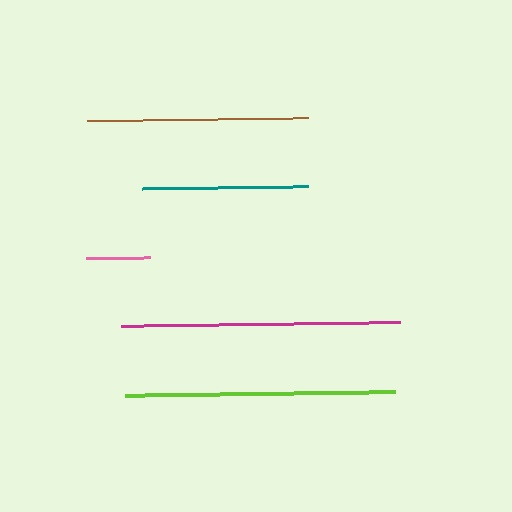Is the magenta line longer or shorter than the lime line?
The magenta line is longer than the lime line.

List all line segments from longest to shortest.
From longest to shortest: magenta, lime, brown, teal, pink.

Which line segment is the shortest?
The pink line is the shortest at approximately 64 pixels.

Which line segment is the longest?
The magenta line is the longest at approximately 279 pixels.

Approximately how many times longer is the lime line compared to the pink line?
The lime line is approximately 4.2 times the length of the pink line.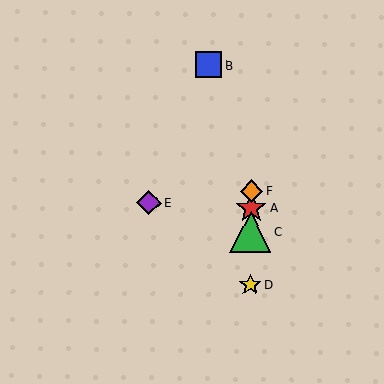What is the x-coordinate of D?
Object D is at x≈250.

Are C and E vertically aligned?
No, C is at x≈251 and E is at x≈149.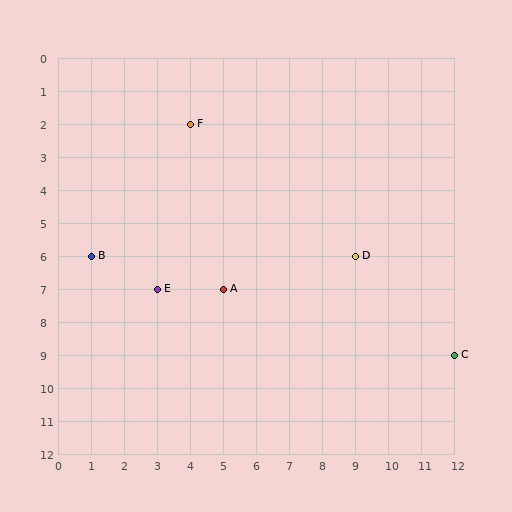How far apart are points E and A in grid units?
Points E and A are 2 columns apart.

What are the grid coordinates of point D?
Point D is at grid coordinates (9, 6).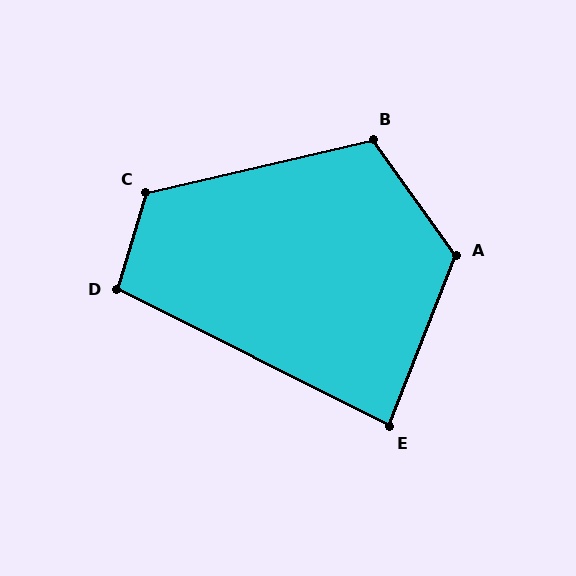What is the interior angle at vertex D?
Approximately 100 degrees (obtuse).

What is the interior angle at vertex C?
Approximately 120 degrees (obtuse).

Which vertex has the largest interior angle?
A, at approximately 123 degrees.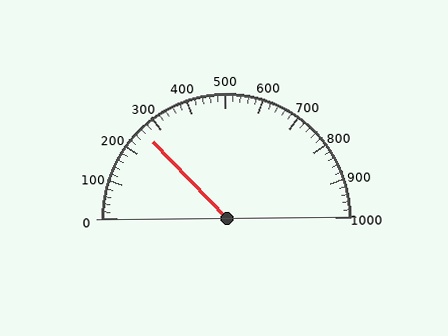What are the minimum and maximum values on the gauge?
The gauge ranges from 0 to 1000.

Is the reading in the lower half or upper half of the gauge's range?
The reading is in the lower half of the range (0 to 1000).